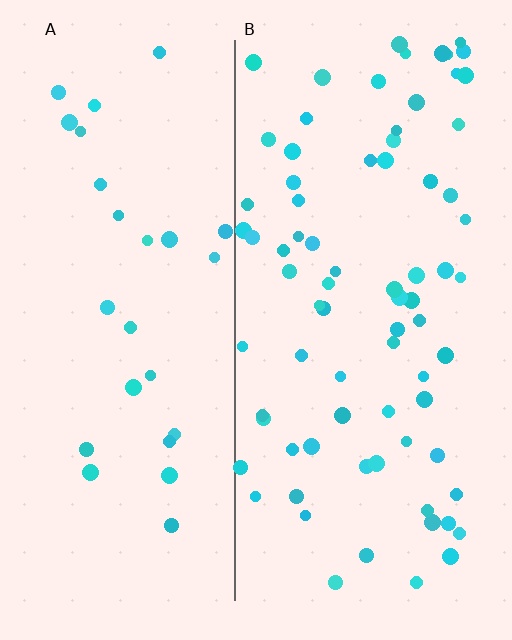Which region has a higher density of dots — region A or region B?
B (the right).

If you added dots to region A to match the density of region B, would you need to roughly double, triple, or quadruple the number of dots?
Approximately triple.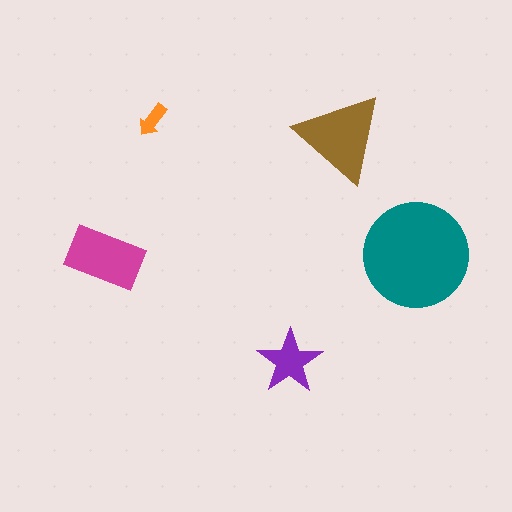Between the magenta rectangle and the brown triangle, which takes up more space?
The brown triangle.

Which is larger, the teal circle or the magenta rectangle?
The teal circle.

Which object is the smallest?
The orange arrow.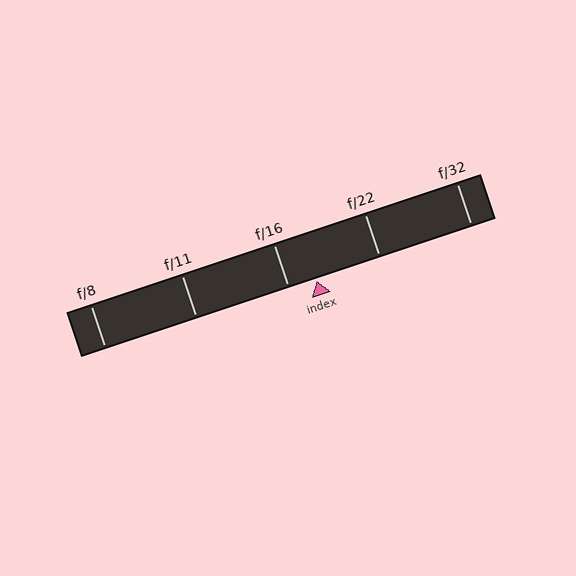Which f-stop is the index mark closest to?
The index mark is closest to f/16.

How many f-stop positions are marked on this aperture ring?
There are 5 f-stop positions marked.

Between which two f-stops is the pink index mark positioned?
The index mark is between f/16 and f/22.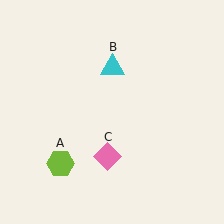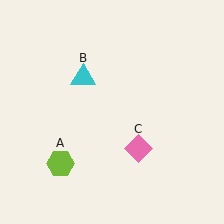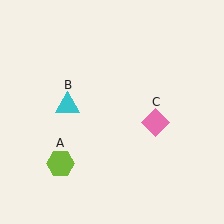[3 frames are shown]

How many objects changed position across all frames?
2 objects changed position: cyan triangle (object B), pink diamond (object C).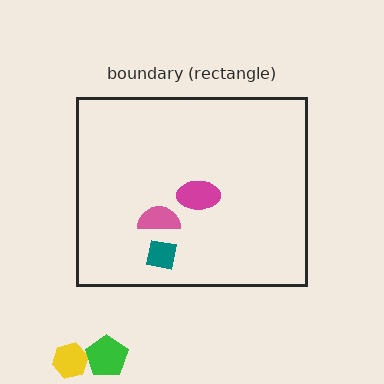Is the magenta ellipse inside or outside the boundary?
Inside.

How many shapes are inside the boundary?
3 inside, 2 outside.